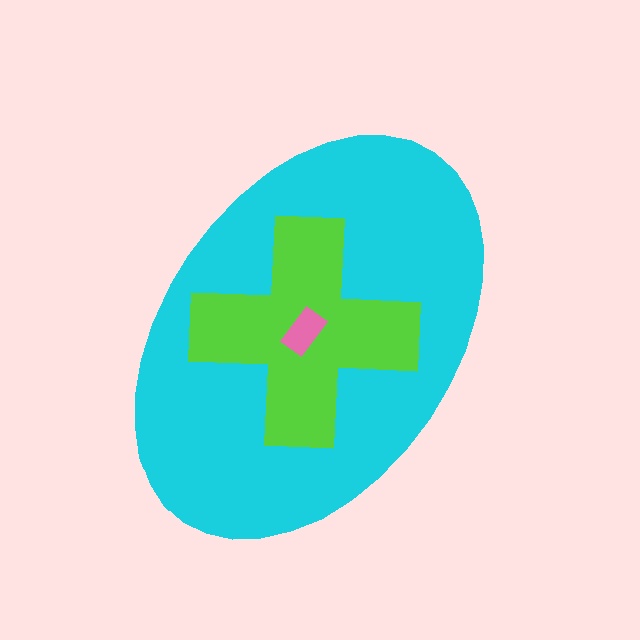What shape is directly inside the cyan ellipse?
The lime cross.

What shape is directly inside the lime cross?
The pink rectangle.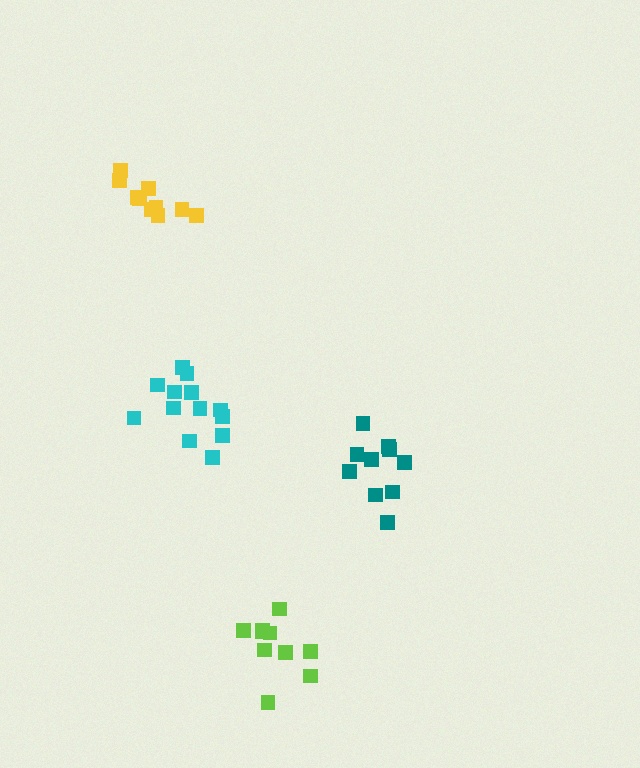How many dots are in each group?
Group 1: 10 dots, Group 2: 10 dots, Group 3: 13 dots, Group 4: 10 dots (43 total).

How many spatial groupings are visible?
There are 4 spatial groupings.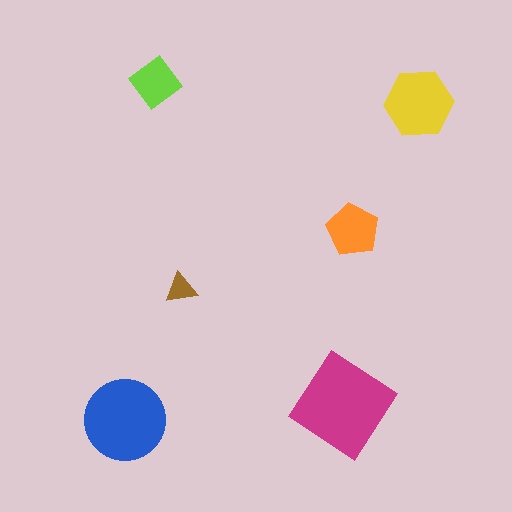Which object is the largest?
The magenta diamond.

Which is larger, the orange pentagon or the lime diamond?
The orange pentagon.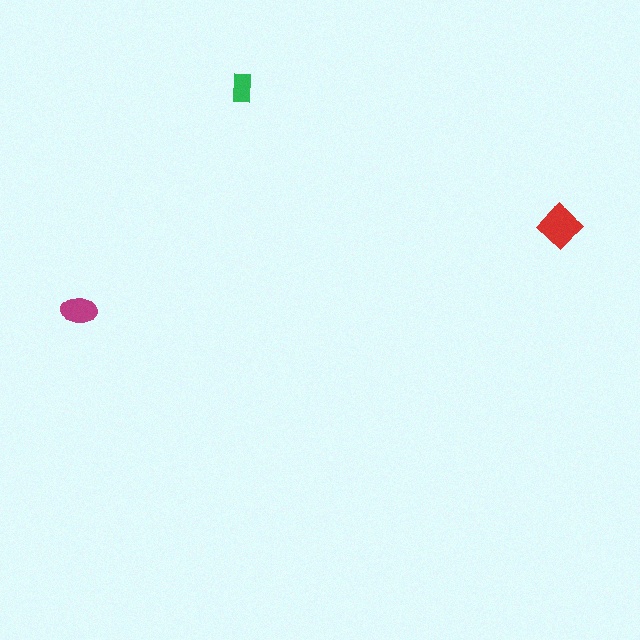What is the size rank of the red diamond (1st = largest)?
1st.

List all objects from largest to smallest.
The red diamond, the magenta ellipse, the green rectangle.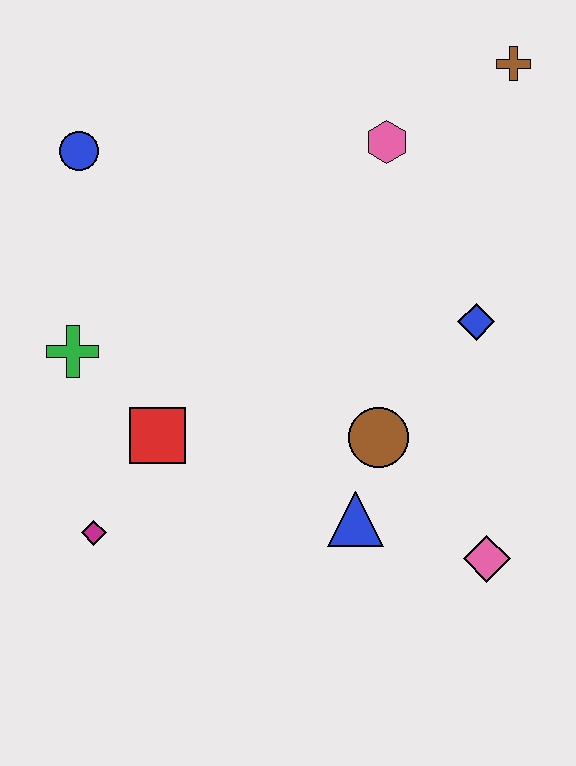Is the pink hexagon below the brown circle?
No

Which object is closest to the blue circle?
The green cross is closest to the blue circle.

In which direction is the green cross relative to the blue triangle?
The green cross is to the left of the blue triangle.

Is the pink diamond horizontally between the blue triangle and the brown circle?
No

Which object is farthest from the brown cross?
The magenta diamond is farthest from the brown cross.